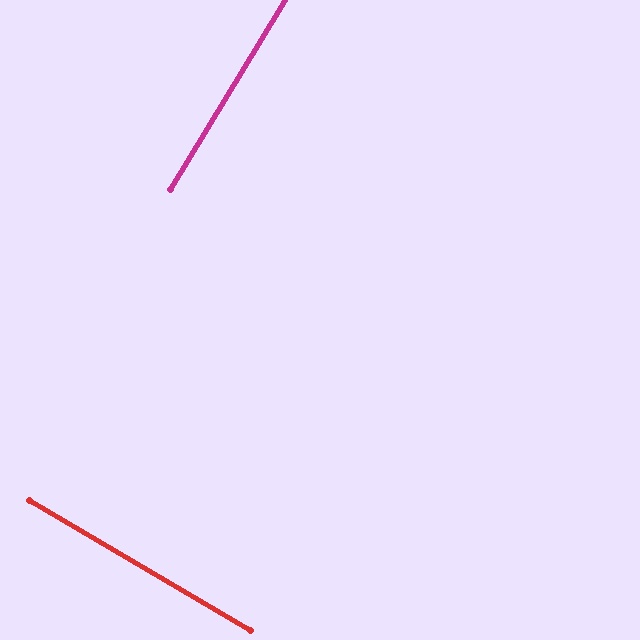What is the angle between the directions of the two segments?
Approximately 89 degrees.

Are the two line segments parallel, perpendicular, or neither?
Perpendicular — they meet at approximately 89°.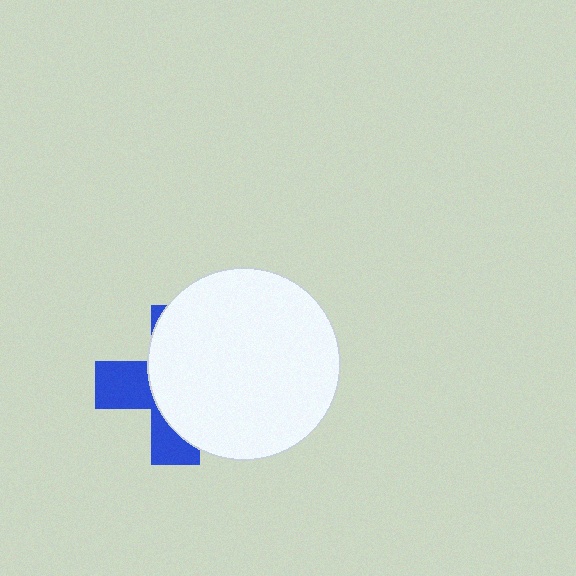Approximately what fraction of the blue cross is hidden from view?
Roughly 65% of the blue cross is hidden behind the white circle.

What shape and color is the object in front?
The object in front is a white circle.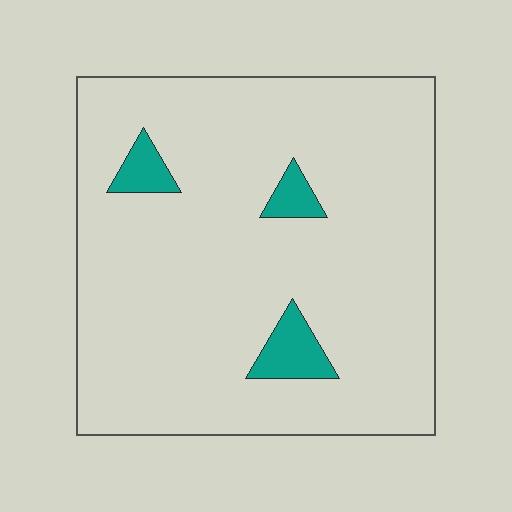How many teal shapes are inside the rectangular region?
3.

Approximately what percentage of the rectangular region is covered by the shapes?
Approximately 5%.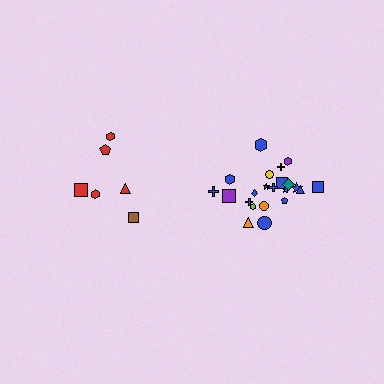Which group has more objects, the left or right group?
The right group.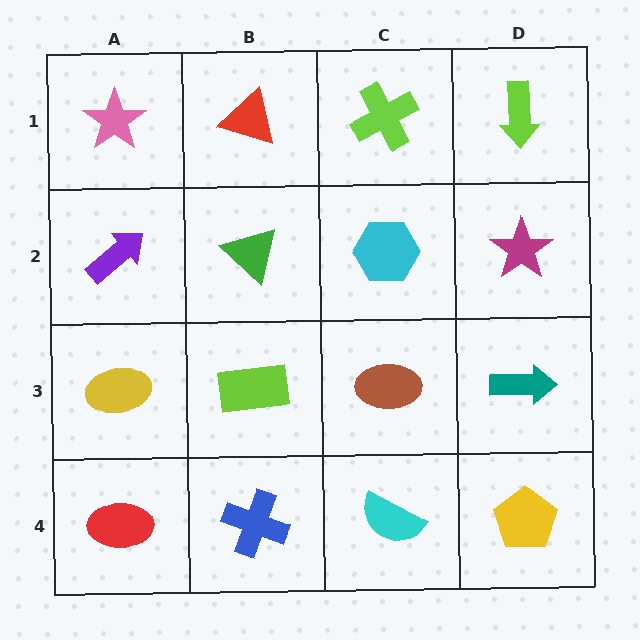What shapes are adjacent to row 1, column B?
A green triangle (row 2, column B), a pink star (row 1, column A), a lime cross (row 1, column C).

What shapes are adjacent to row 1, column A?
A purple arrow (row 2, column A), a red triangle (row 1, column B).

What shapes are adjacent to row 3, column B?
A green triangle (row 2, column B), a blue cross (row 4, column B), a yellow ellipse (row 3, column A), a brown ellipse (row 3, column C).